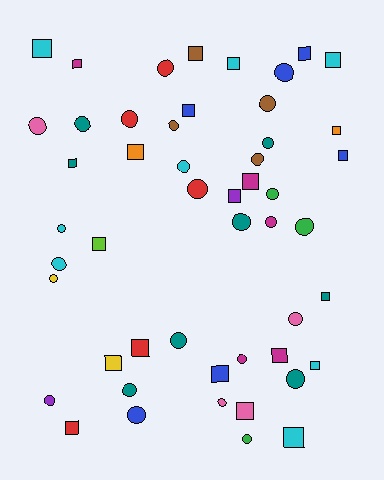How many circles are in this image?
There are 27 circles.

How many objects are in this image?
There are 50 objects.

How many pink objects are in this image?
There are 4 pink objects.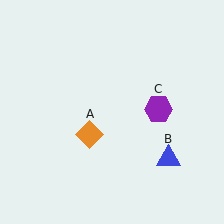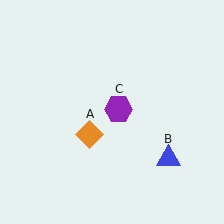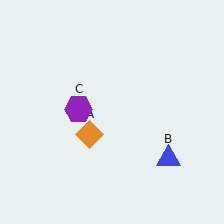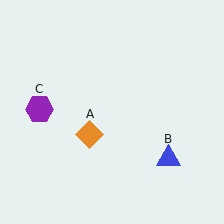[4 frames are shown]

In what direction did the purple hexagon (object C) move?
The purple hexagon (object C) moved left.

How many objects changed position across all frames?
1 object changed position: purple hexagon (object C).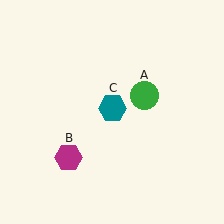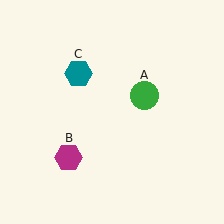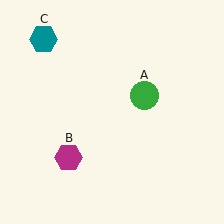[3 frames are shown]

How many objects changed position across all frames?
1 object changed position: teal hexagon (object C).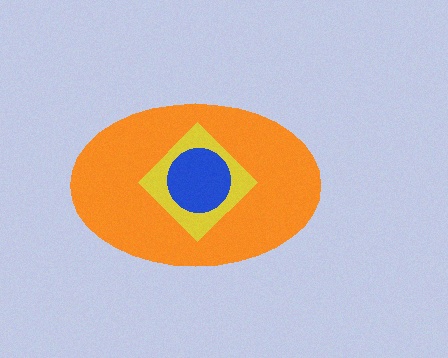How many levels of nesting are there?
3.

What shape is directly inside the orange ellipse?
The yellow diamond.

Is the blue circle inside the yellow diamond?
Yes.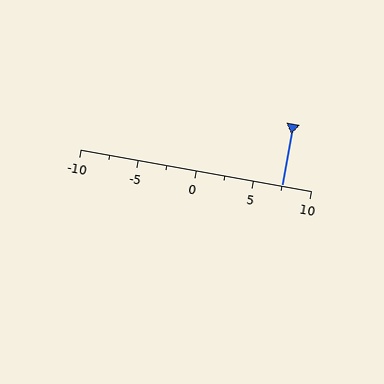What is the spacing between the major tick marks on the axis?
The major ticks are spaced 5 apart.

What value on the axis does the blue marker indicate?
The marker indicates approximately 7.5.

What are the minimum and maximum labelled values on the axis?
The axis runs from -10 to 10.